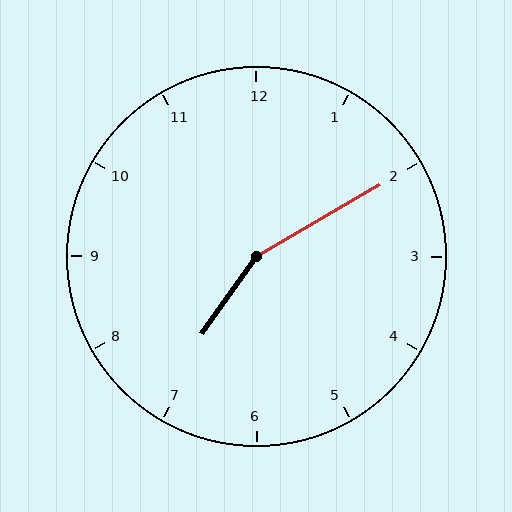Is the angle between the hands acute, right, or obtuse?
It is obtuse.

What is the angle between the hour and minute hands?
Approximately 155 degrees.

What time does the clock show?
7:10.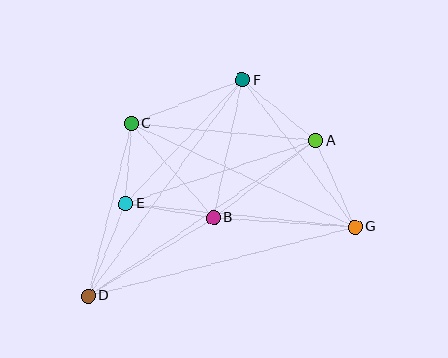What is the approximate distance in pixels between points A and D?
The distance between A and D is approximately 275 pixels.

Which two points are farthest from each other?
Points D and G are farthest from each other.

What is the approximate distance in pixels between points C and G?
The distance between C and G is approximately 247 pixels.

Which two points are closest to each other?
Points C and E are closest to each other.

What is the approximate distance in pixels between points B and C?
The distance between B and C is approximately 125 pixels.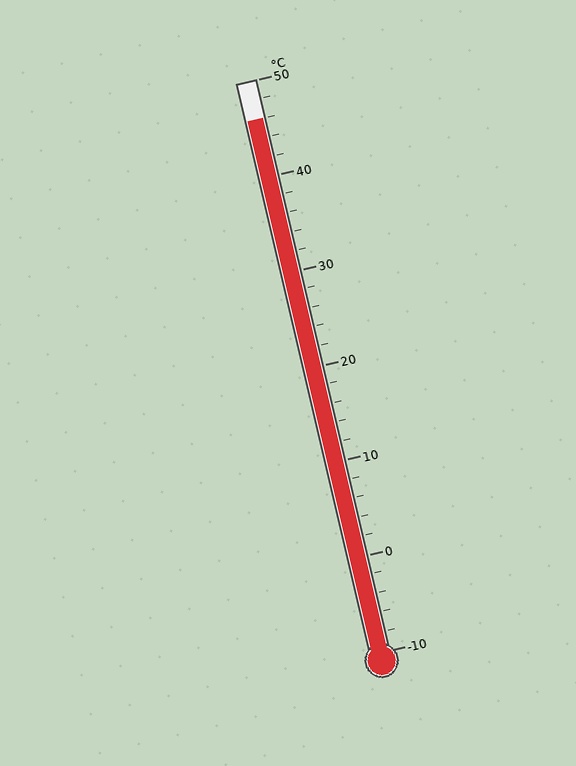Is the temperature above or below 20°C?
The temperature is above 20°C.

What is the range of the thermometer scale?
The thermometer scale ranges from -10°C to 50°C.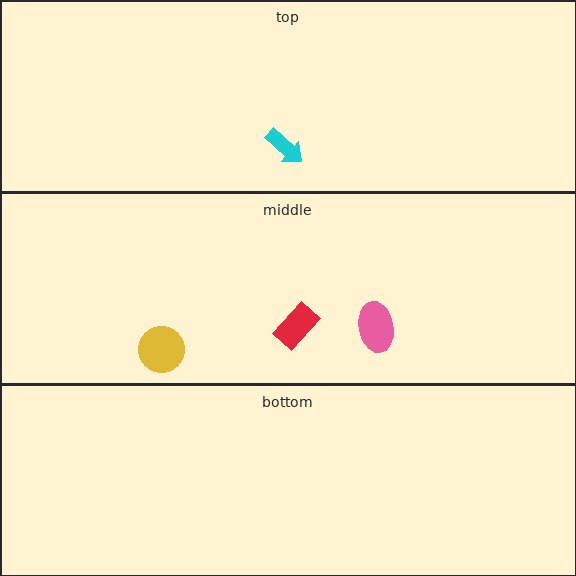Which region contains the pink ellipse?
The middle region.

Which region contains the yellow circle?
The middle region.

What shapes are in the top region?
The cyan arrow.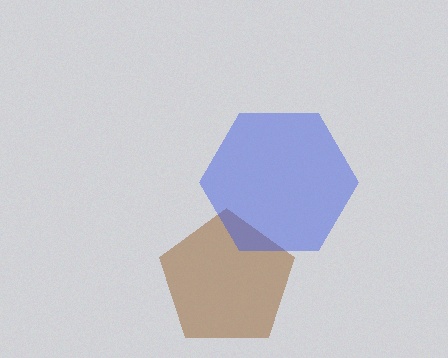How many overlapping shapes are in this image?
There are 2 overlapping shapes in the image.